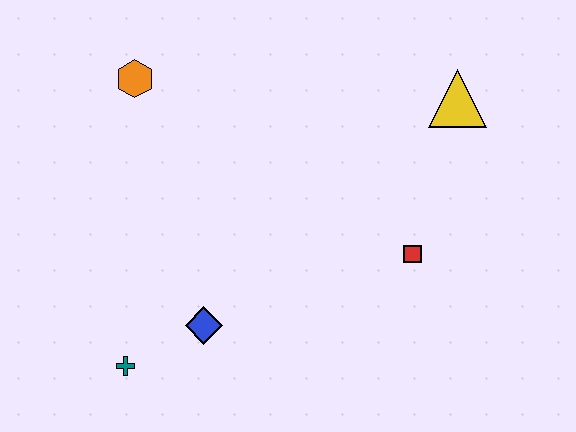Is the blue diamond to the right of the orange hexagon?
Yes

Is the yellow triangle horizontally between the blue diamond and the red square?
No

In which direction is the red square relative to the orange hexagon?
The red square is to the right of the orange hexagon.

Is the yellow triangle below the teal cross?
No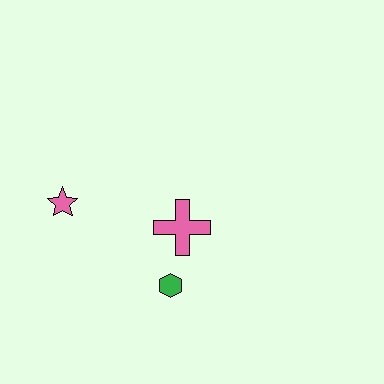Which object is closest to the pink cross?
The green hexagon is closest to the pink cross.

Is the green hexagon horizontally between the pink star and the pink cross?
Yes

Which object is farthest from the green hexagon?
The pink star is farthest from the green hexagon.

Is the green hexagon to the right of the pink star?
Yes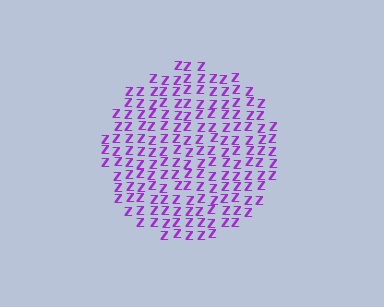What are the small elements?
The small elements are letter Z's.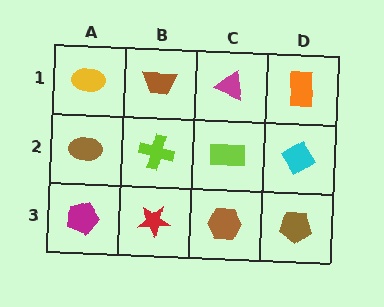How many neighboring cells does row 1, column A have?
2.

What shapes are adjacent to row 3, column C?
A lime rectangle (row 2, column C), a red star (row 3, column B), a brown pentagon (row 3, column D).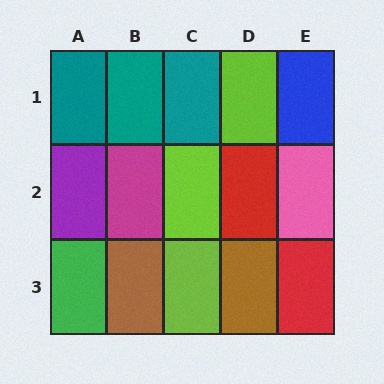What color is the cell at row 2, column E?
Pink.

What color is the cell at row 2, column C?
Lime.